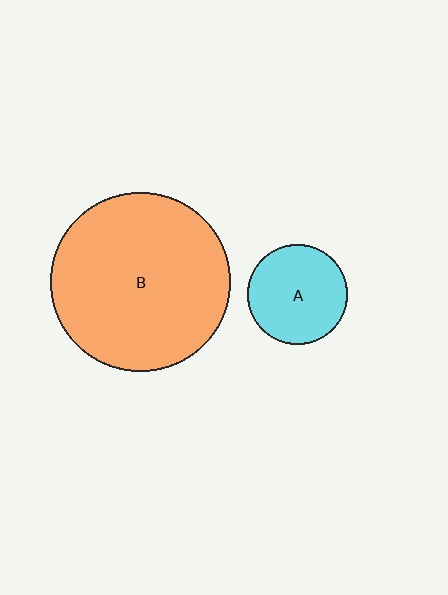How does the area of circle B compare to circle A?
Approximately 3.2 times.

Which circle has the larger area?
Circle B (orange).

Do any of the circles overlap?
No, none of the circles overlap.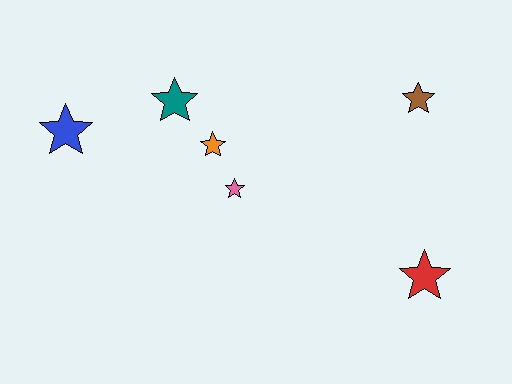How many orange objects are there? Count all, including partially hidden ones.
There is 1 orange object.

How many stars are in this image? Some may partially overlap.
There are 6 stars.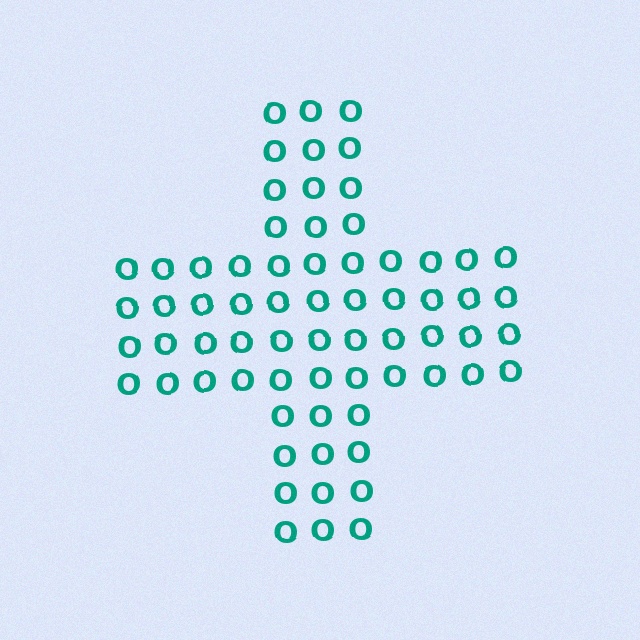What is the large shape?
The large shape is a cross.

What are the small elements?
The small elements are letter O's.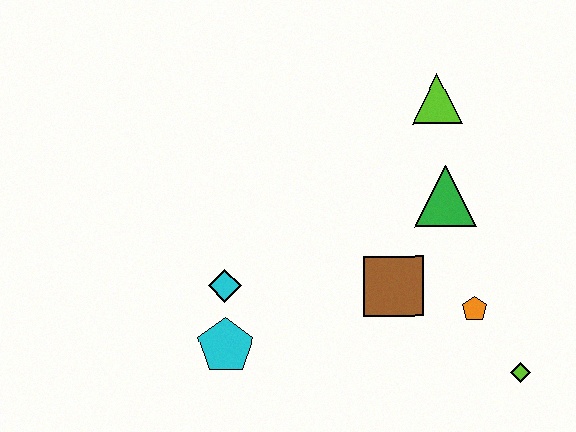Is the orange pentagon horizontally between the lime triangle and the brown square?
No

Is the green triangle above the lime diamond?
Yes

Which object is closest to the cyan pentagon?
The cyan diamond is closest to the cyan pentagon.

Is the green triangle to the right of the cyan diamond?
Yes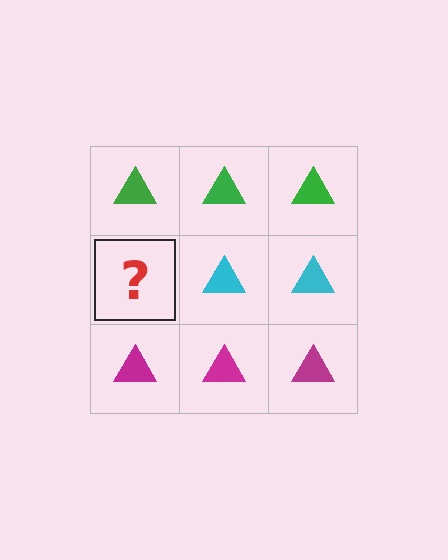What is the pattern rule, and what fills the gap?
The rule is that each row has a consistent color. The gap should be filled with a cyan triangle.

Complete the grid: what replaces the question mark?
The question mark should be replaced with a cyan triangle.